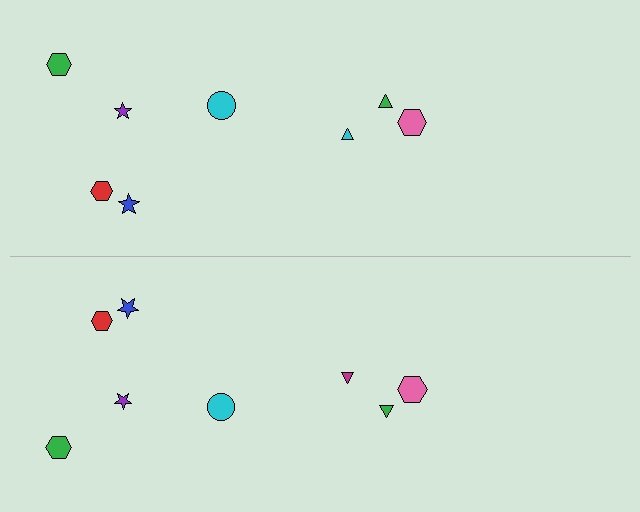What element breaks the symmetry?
The magenta triangle on the bottom side breaks the symmetry — its mirror counterpart is cyan.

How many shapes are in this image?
There are 16 shapes in this image.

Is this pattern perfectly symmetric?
No, the pattern is not perfectly symmetric. The magenta triangle on the bottom side breaks the symmetry — its mirror counterpart is cyan.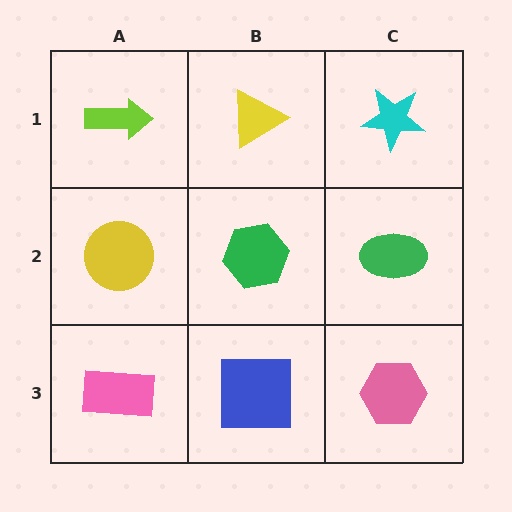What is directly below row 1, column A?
A yellow circle.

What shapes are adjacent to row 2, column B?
A yellow triangle (row 1, column B), a blue square (row 3, column B), a yellow circle (row 2, column A), a green ellipse (row 2, column C).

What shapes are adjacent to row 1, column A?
A yellow circle (row 2, column A), a yellow triangle (row 1, column B).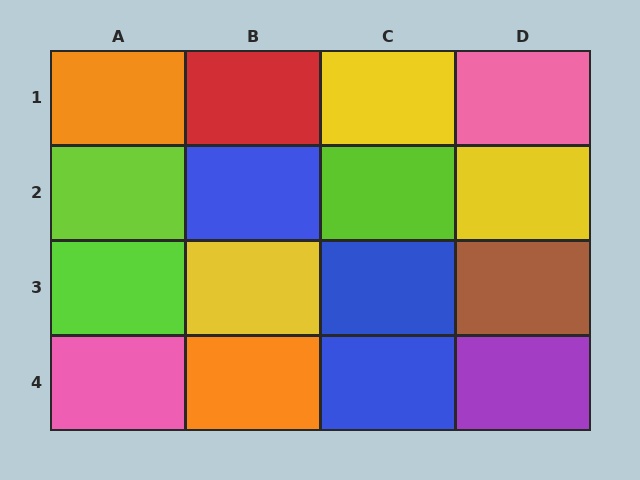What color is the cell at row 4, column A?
Pink.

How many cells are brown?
1 cell is brown.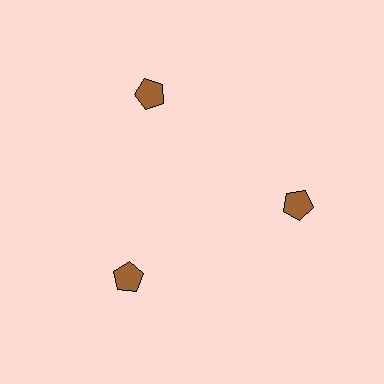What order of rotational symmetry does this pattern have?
This pattern has 3-fold rotational symmetry.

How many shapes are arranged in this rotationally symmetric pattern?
There are 3 shapes, arranged in 3 groups of 1.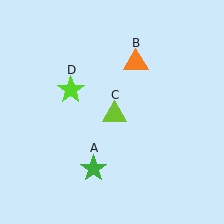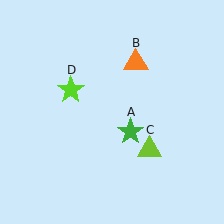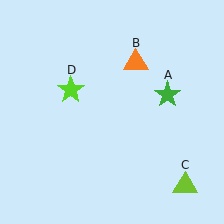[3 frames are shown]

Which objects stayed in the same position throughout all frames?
Orange triangle (object B) and lime star (object D) remained stationary.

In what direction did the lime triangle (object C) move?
The lime triangle (object C) moved down and to the right.